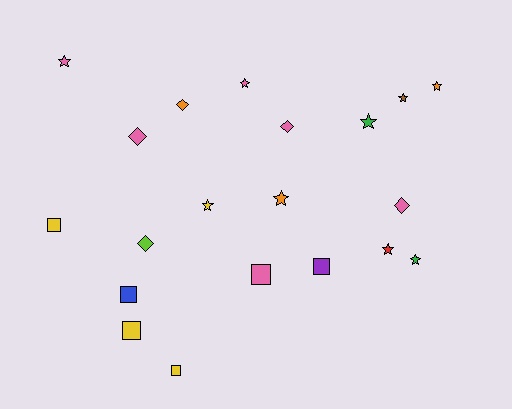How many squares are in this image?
There are 6 squares.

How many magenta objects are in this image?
There are no magenta objects.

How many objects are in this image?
There are 20 objects.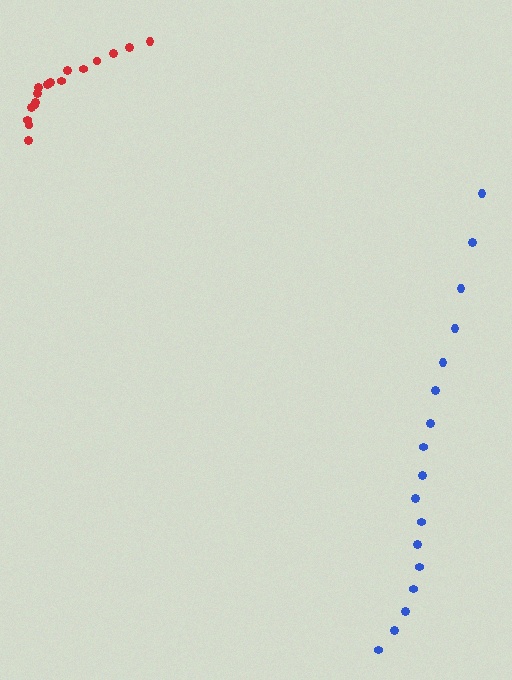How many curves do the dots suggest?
There are 2 distinct paths.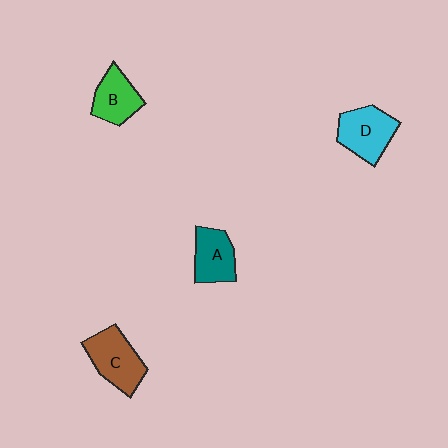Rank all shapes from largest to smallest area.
From largest to smallest: C (brown), D (cyan), A (teal), B (green).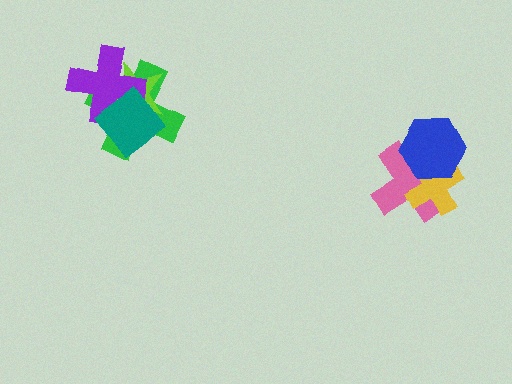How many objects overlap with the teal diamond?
3 objects overlap with the teal diamond.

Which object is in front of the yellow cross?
The blue hexagon is in front of the yellow cross.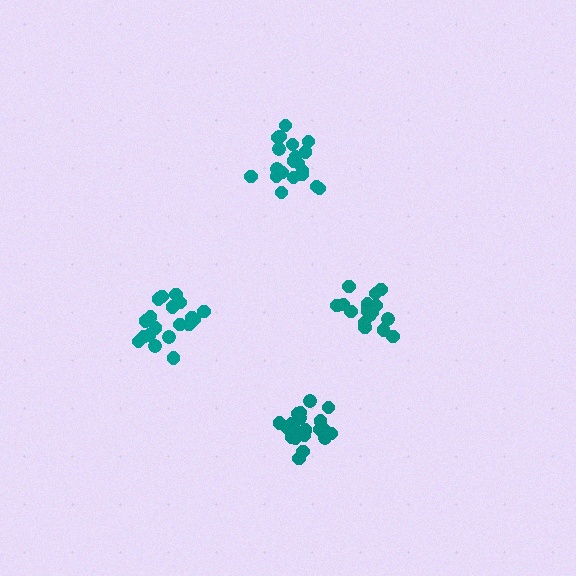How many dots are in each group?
Group 1: 18 dots, Group 2: 21 dots, Group 3: 20 dots, Group 4: 19 dots (78 total).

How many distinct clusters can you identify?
There are 4 distinct clusters.